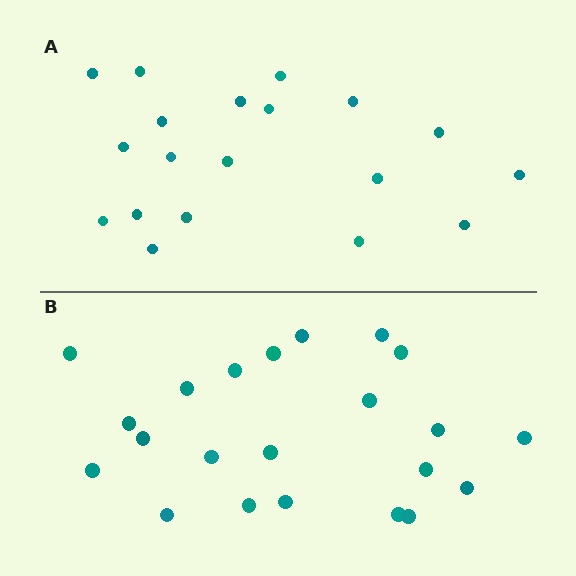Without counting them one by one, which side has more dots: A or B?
Region B (the bottom region) has more dots.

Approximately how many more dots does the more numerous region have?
Region B has just a few more — roughly 2 or 3 more dots than region A.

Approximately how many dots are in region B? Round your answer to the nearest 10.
About 20 dots. (The exact count is 22, which rounds to 20.)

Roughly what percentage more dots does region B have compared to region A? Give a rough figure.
About 15% more.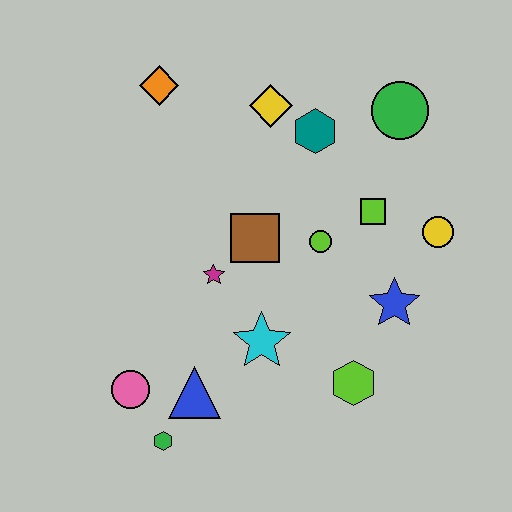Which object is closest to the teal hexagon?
The yellow diamond is closest to the teal hexagon.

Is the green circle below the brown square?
No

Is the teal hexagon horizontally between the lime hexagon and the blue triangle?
Yes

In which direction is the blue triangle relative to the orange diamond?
The blue triangle is below the orange diamond.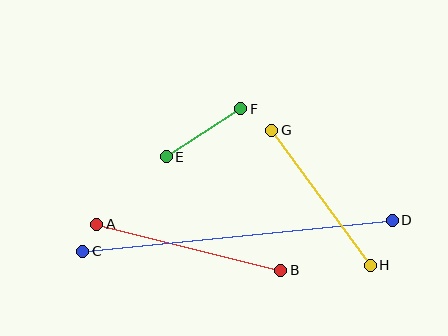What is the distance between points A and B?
The distance is approximately 190 pixels.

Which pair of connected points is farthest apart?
Points C and D are farthest apart.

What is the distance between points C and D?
The distance is approximately 311 pixels.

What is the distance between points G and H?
The distance is approximately 167 pixels.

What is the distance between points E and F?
The distance is approximately 89 pixels.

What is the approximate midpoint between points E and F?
The midpoint is at approximately (204, 133) pixels.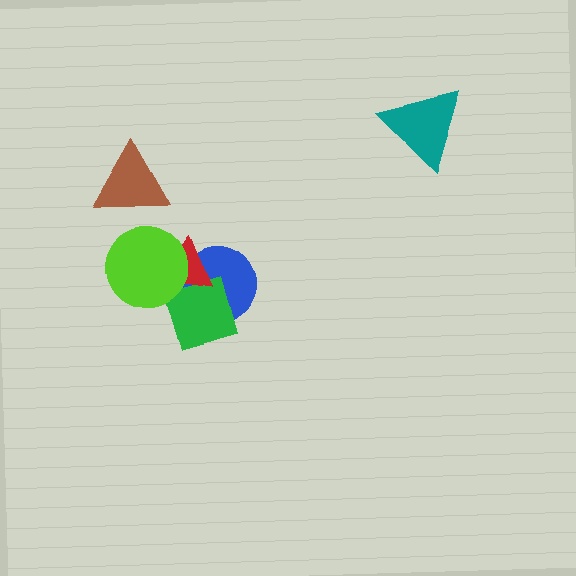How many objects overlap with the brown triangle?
0 objects overlap with the brown triangle.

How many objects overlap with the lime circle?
1 object overlaps with the lime circle.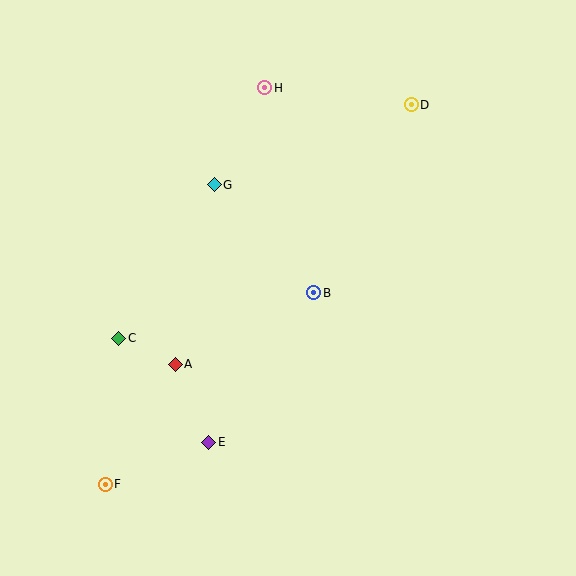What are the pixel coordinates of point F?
Point F is at (105, 484).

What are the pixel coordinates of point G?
Point G is at (214, 185).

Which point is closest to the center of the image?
Point B at (314, 293) is closest to the center.